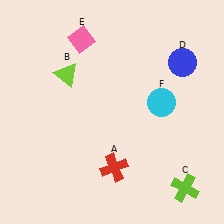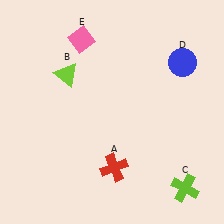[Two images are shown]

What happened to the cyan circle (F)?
The cyan circle (F) was removed in Image 2. It was in the top-right area of Image 1.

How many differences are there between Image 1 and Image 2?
There is 1 difference between the two images.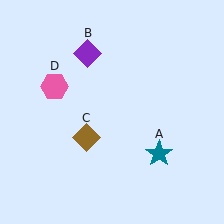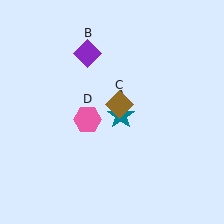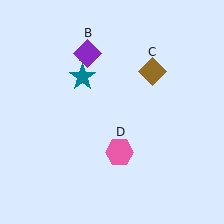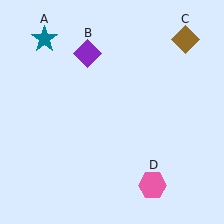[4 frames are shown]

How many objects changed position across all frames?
3 objects changed position: teal star (object A), brown diamond (object C), pink hexagon (object D).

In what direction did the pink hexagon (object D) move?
The pink hexagon (object D) moved down and to the right.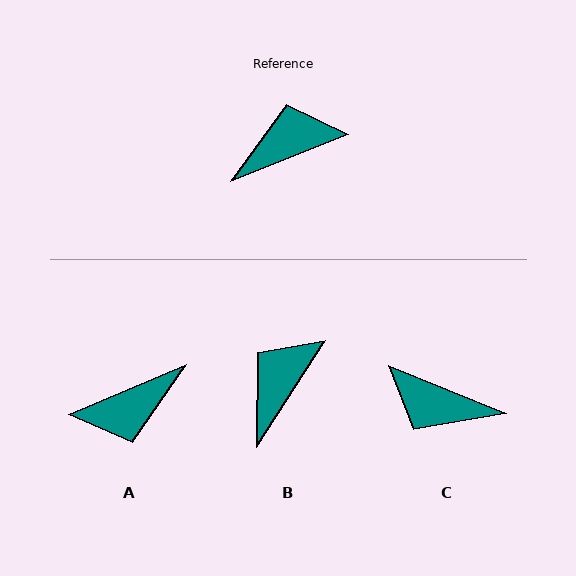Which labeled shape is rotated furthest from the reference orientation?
A, about 179 degrees away.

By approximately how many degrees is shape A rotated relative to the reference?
Approximately 179 degrees clockwise.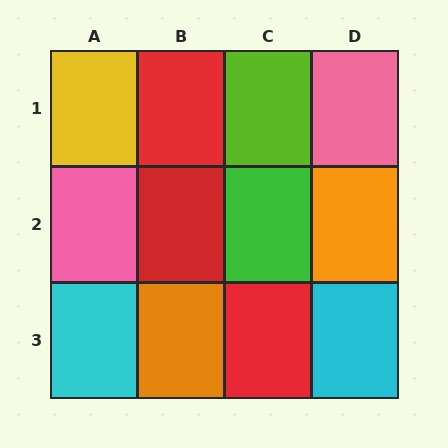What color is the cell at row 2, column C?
Green.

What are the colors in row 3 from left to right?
Cyan, orange, red, cyan.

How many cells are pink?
2 cells are pink.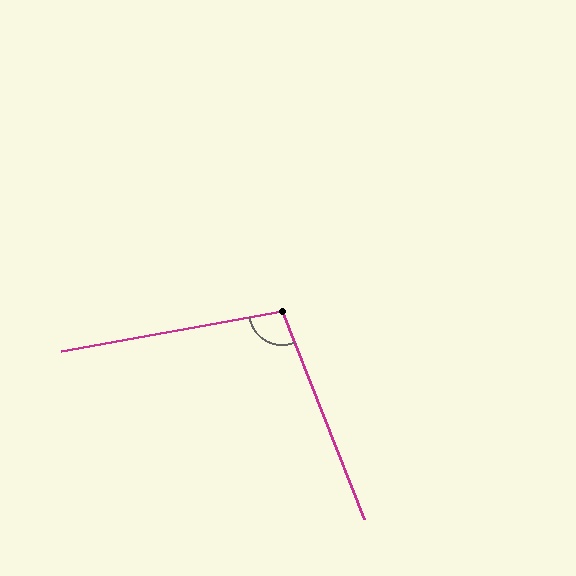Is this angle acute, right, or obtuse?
It is obtuse.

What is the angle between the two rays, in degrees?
Approximately 102 degrees.